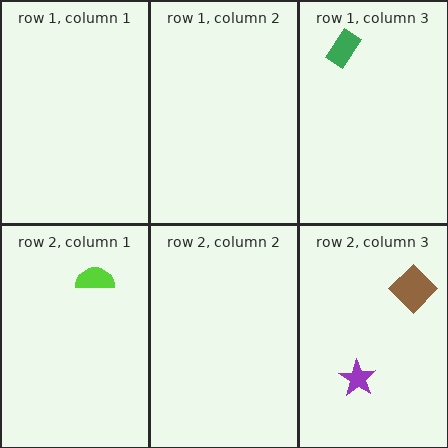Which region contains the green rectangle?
The row 1, column 3 region.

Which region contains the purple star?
The row 2, column 3 region.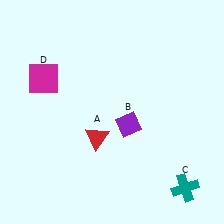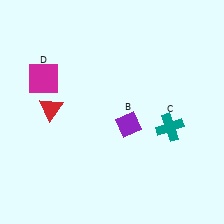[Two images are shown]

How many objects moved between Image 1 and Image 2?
2 objects moved between the two images.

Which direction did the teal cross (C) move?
The teal cross (C) moved up.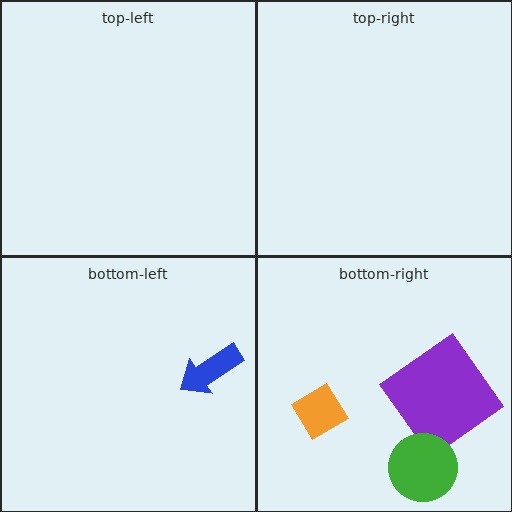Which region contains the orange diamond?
The bottom-right region.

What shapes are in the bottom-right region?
The purple diamond, the green circle, the orange diamond.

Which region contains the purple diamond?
The bottom-right region.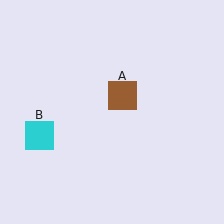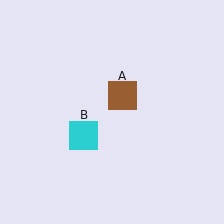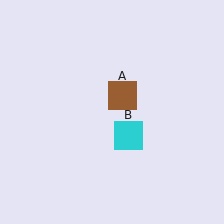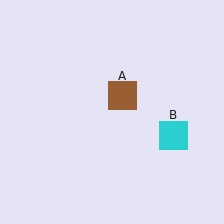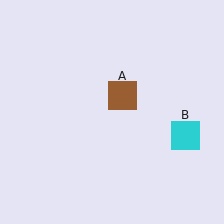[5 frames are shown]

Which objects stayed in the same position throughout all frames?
Brown square (object A) remained stationary.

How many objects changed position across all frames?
1 object changed position: cyan square (object B).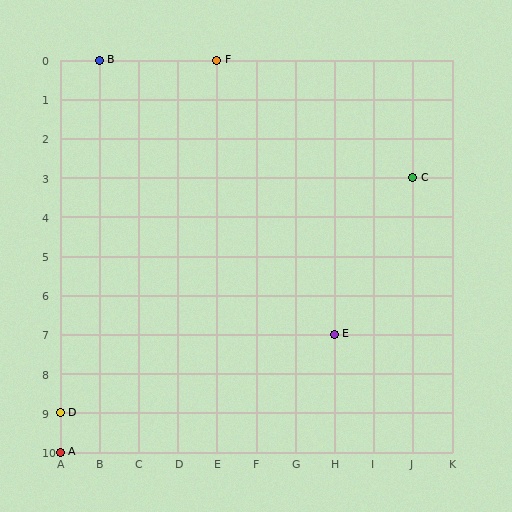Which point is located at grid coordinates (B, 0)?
Point B is at (B, 0).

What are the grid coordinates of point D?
Point D is at grid coordinates (A, 9).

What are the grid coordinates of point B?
Point B is at grid coordinates (B, 0).